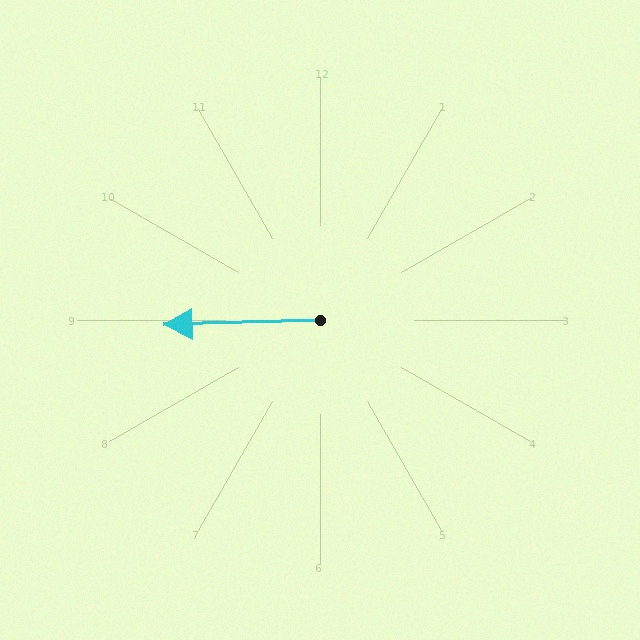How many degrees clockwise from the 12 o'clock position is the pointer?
Approximately 268 degrees.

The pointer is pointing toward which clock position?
Roughly 9 o'clock.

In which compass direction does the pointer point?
West.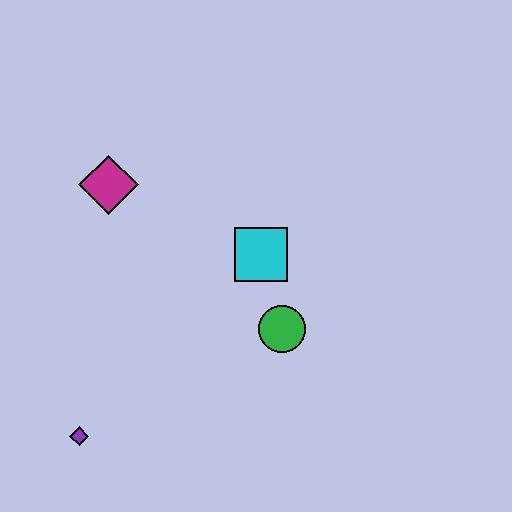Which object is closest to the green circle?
The cyan square is closest to the green circle.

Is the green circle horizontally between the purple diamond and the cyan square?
No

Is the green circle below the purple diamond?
No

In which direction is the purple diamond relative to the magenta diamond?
The purple diamond is below the magenta diamond.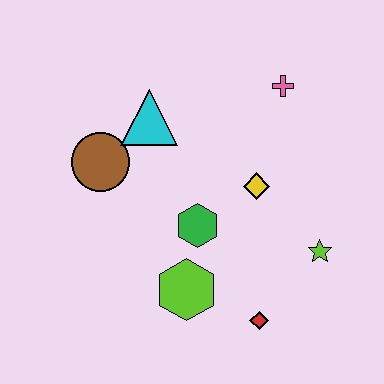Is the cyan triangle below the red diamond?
No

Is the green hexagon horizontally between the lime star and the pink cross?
No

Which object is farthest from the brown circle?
The lime star is farthest from the brown circle.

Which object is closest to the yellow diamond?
The green hexagon is closest to the yellow diamond.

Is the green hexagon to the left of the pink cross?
Yes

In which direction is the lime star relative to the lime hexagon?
The lime star is to the right of the lime hexagon.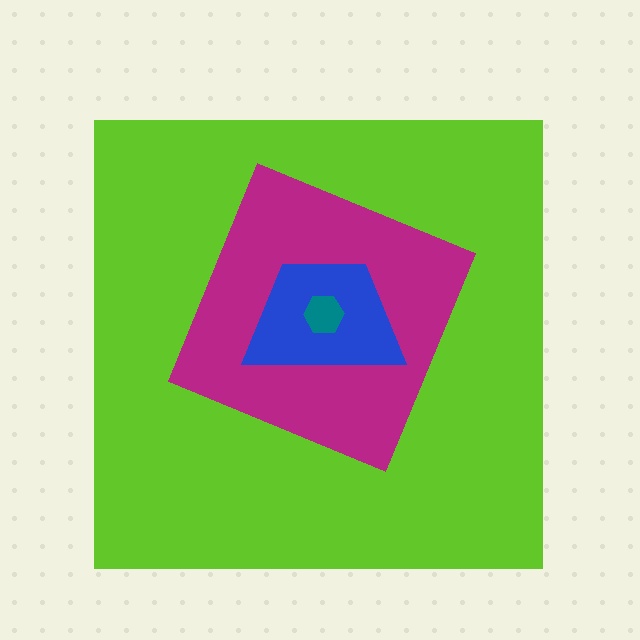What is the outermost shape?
The lime square.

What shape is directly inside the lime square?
The magenta diamond.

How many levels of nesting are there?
4.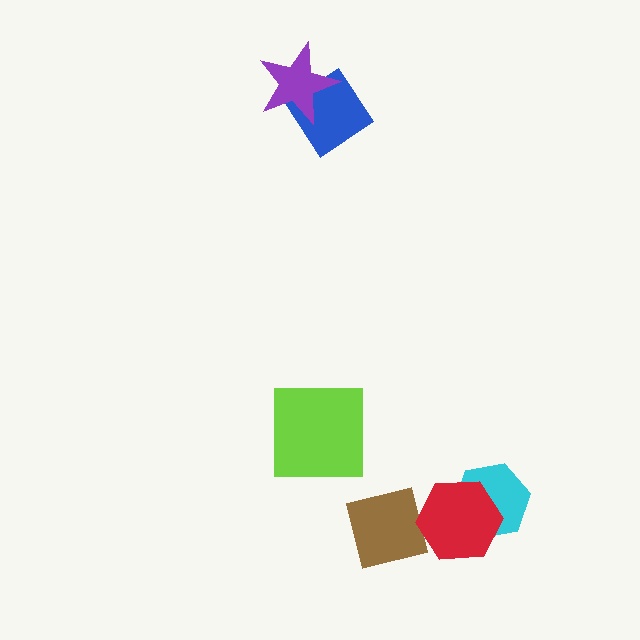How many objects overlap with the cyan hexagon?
1 object overlaps with the cyan hexagon.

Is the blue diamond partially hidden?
Yes, it is partially covered by another shape.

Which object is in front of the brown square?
The red hexagon is in front of the brown square.